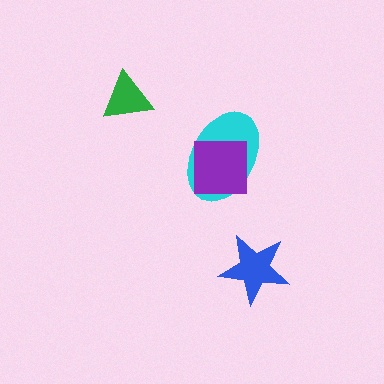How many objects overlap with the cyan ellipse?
1 object overlaps with the cyan ellipse.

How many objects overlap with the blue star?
0 objects overlap with the blue star.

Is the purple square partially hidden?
No, no other shape covers it.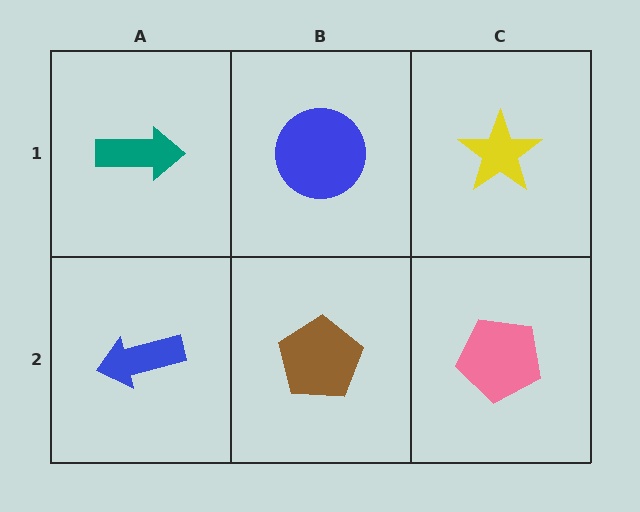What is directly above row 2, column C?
A yellow star.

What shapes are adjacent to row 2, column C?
A yellow star (row 1, column C), a brown pentagon (row 2, column B).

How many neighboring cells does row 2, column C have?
2.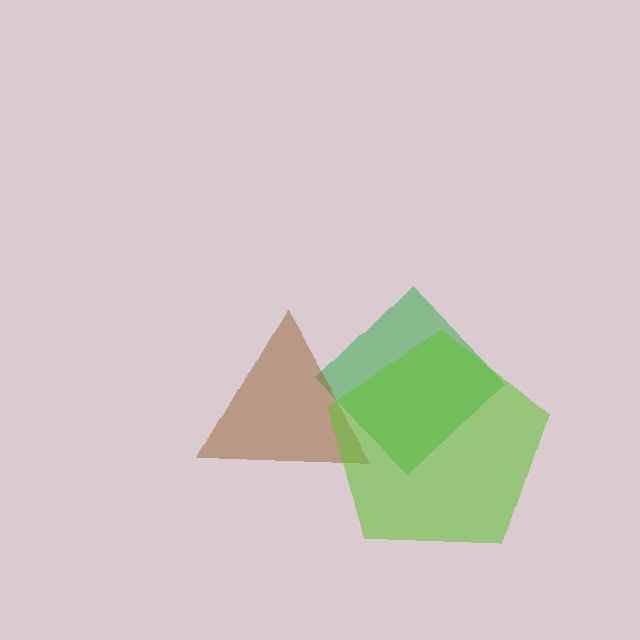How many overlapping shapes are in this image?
There are 3 overlapping shapes in the image.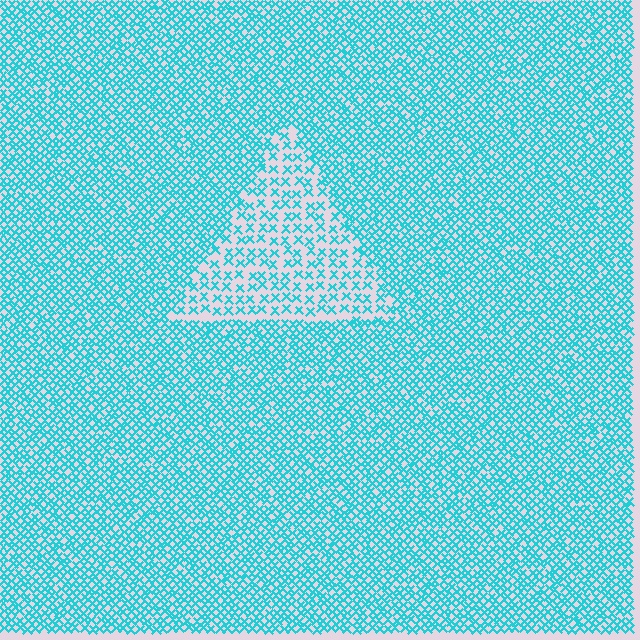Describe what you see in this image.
The image contains small cyan elements arranged at two different densities. A triangle-shaped region is visible where the elements are less densely packed than the surrounding area.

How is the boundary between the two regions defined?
The boundary is defined by a change in element density (approximately 2.1x ratio). All elements are the same color, size, and shape.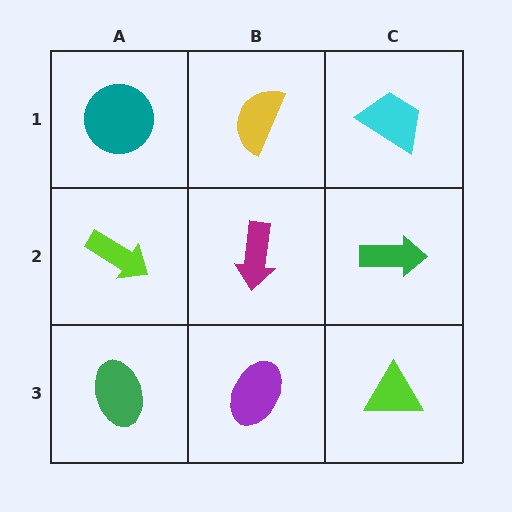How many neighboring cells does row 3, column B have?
3.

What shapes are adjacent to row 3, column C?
A green arrow (row 2, column C), a purple ellipse (row 3, column B).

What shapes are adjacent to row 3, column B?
A magenta arrow (row 2, column B), a green ellipse (row 3, column A), a lime triangle (row 3, column C).